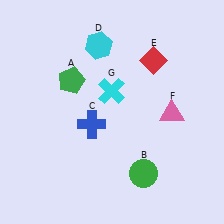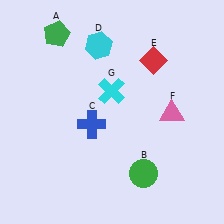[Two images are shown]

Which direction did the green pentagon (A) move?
The green pentagon (A) moved up.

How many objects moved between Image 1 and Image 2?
1 object moved between the two images.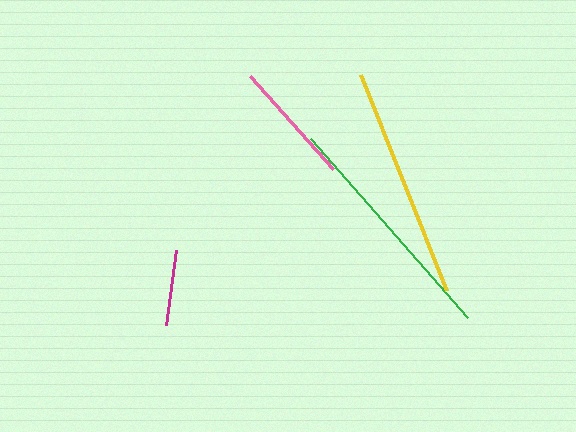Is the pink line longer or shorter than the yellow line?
The yellow line is longer than the pink line.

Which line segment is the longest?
The green line is the longest at approximately 239 pixels.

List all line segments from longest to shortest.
From longest to shortest: green, yellow, pink, magenta.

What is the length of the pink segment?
The pink segment is approximately 125 pixels long.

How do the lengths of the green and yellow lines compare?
The green and yellow lines are approximately the same length.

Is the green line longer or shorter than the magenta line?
The green line is longer than the magenta line.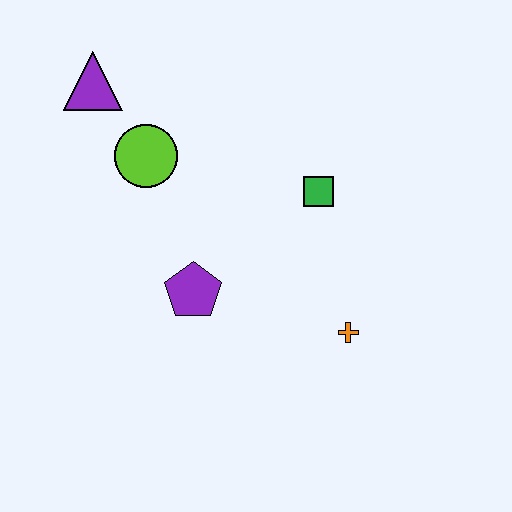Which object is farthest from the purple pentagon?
The purple triangle is farthest from the purple pentagon.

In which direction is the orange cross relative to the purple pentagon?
The orange cross is to the right of the purple pentagon.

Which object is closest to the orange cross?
The green square is closest to the orange cross.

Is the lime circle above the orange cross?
Yes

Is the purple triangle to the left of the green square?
Yes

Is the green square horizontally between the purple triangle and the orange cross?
Yes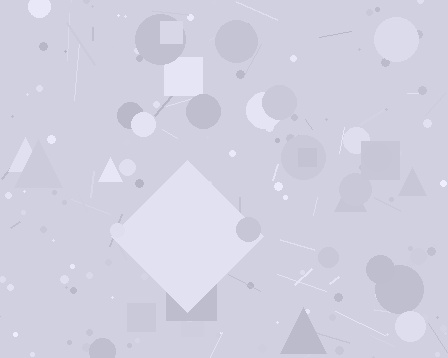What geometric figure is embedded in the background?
A diamond is embedded in the background.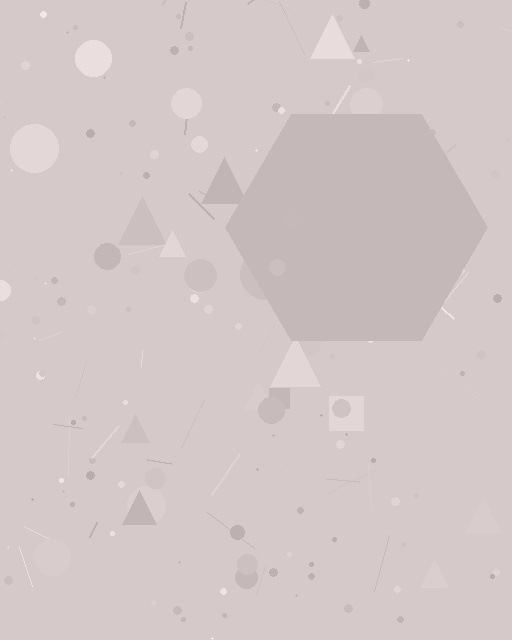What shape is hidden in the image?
A hexagon is hidden in the image.